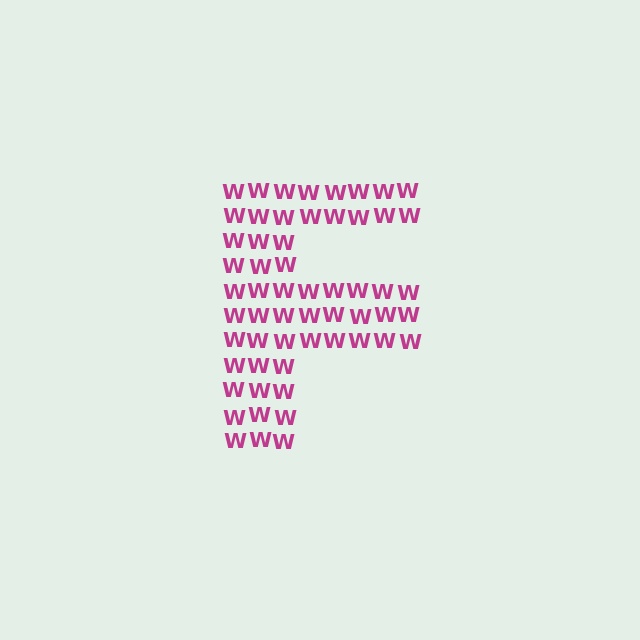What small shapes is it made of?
It is made of small letter W's.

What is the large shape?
The large shape is the letter F.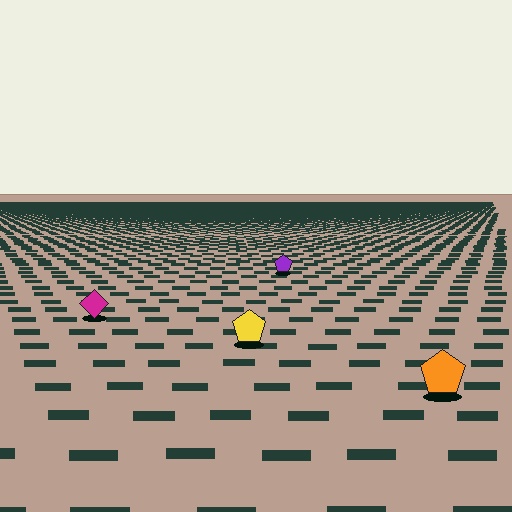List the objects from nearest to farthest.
From nearest to farthest: the orange pentagon, the yellow pentagon, the magenta diamond, the purple pentagon.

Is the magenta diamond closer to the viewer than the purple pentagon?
Yes. The magenta diamond is closer — you can tell from the texture gradient: the ground texture is coarser near it.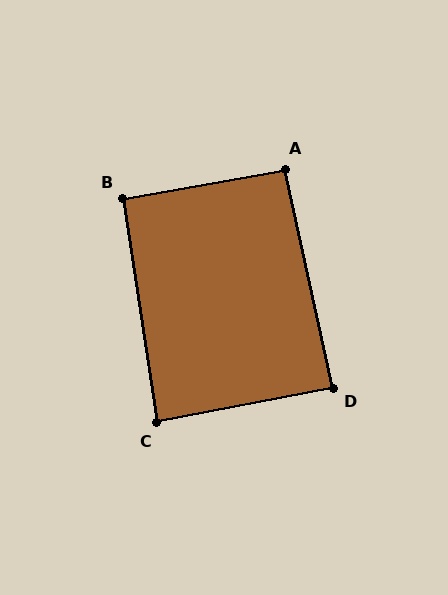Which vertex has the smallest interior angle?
C, at approximately 88 degrees.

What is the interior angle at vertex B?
Approximately 91 degrees (approximately right).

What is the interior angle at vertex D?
Approximately 89 degrees (approximately right).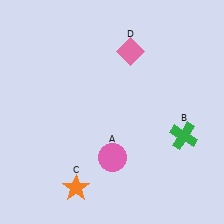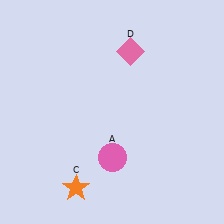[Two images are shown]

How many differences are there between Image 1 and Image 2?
There is 1 difference between the two images.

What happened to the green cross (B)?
The green cross (B) was removed in Image 2. It was in the bottom-right area of Image 1.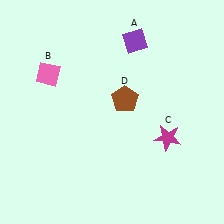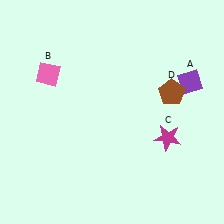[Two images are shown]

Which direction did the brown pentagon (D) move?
The brown pentagon (D) moved right.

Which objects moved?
The objects that moved are: the purple diamond (A), the brown pentagon (D).